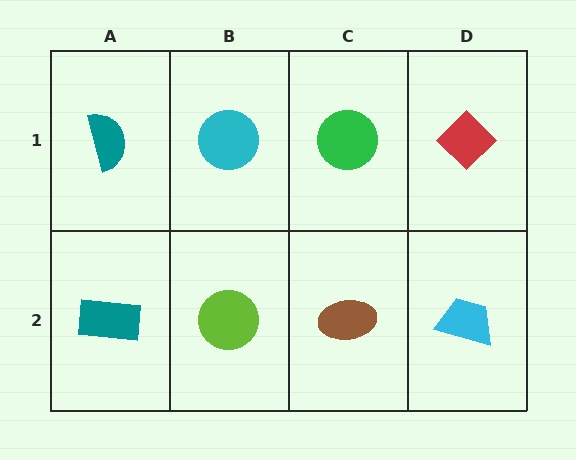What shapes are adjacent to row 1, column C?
A brown ellipse (row 2, column C), a cyan circle (row 1, column B), a red diamond (row 1, column D).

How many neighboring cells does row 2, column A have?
2.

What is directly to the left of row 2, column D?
A brown ellipse.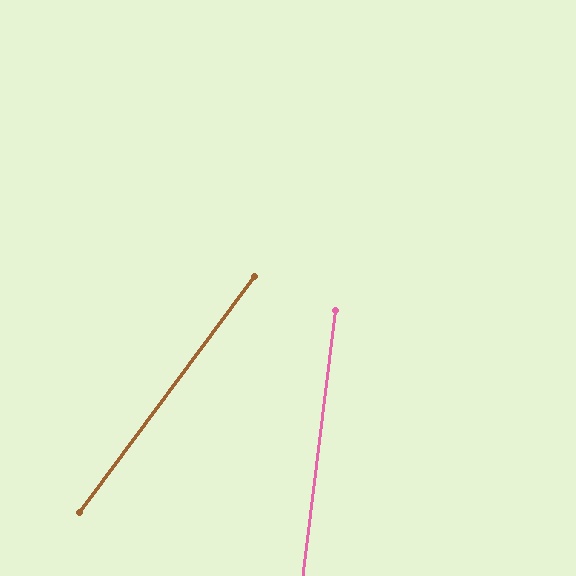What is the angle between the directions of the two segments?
Approximately 30 degrees.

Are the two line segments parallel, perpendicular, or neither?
Neither parallel nor perpendicular — they differ by about 30°.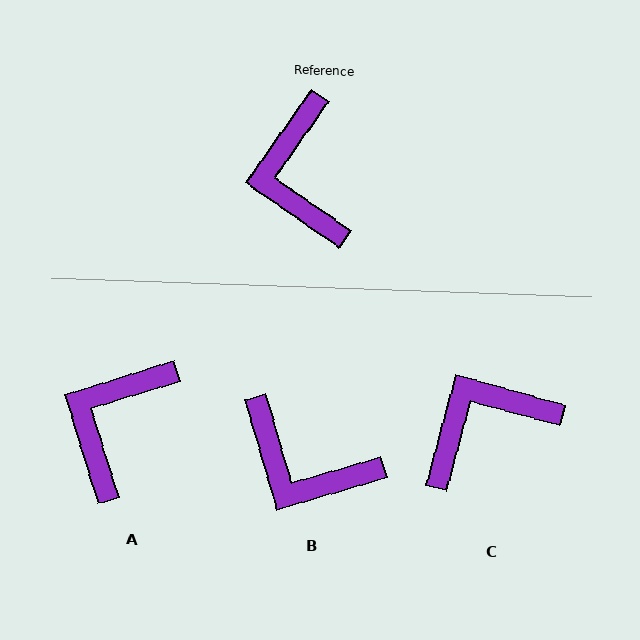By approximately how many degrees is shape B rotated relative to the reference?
Approximately 51 degrees counter-clockwise.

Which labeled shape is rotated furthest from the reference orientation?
C, about 70 degrees away.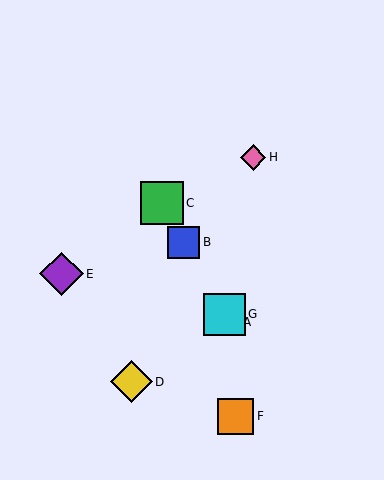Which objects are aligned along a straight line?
Objects A, B, C, G are aligned along a straight line.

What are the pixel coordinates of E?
Object E is at (61, 274).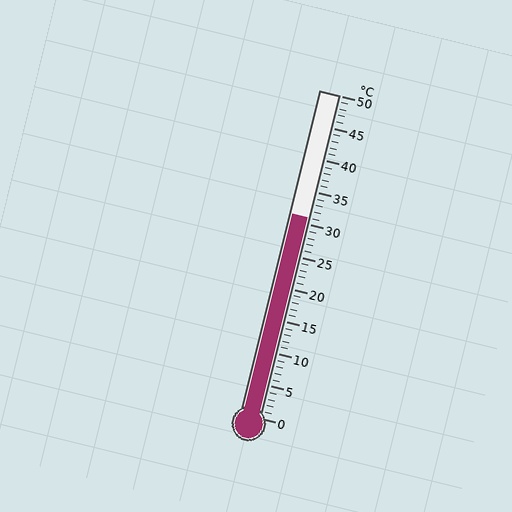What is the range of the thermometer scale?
The thermometer scale ranges from 0°C to 50°C.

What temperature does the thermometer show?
The thermometer shows approximately 31°C.